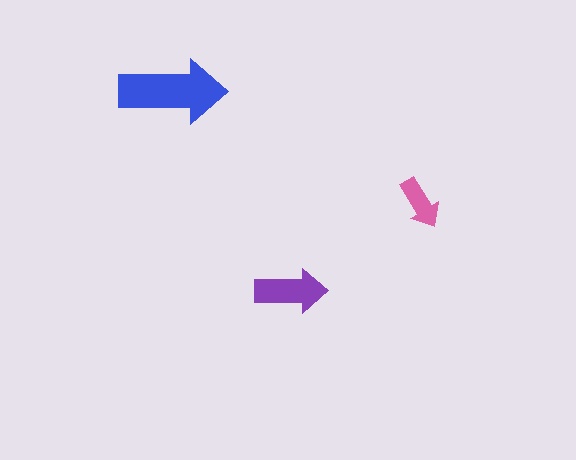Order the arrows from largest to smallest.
the blue one, the purple one, the pink one.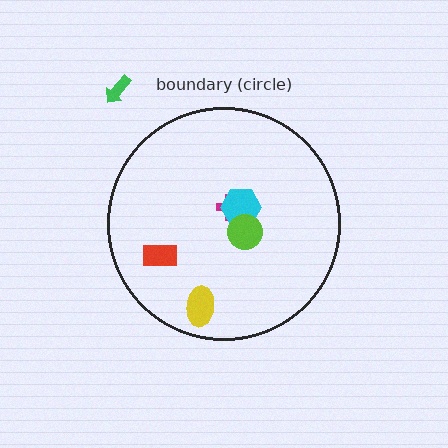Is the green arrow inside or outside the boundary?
Outside.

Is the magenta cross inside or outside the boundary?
Inside.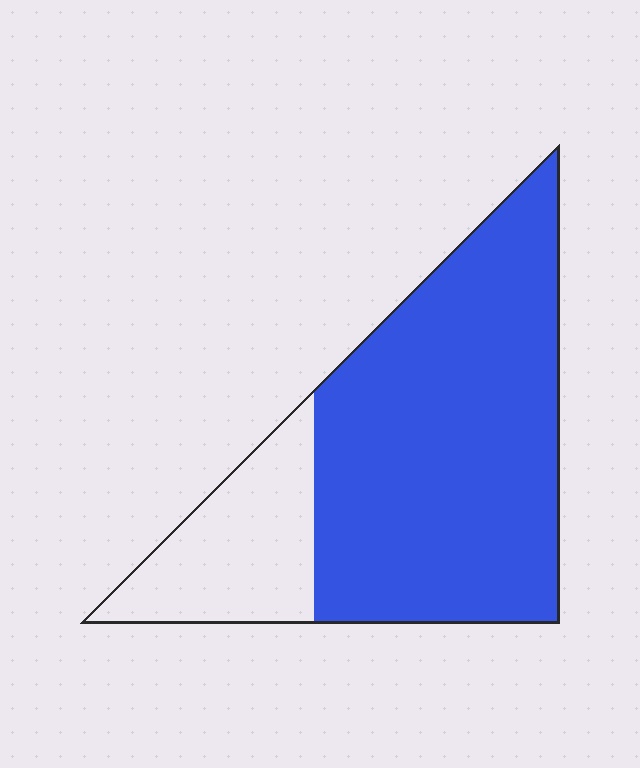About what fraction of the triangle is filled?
About three quarters (3/4).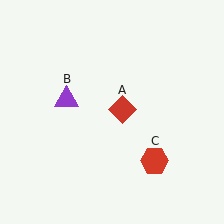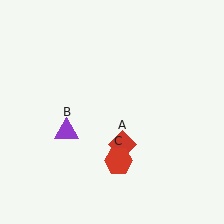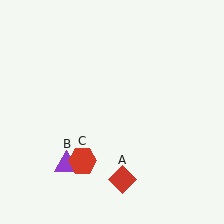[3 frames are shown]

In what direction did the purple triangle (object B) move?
The purple triangle (object B) moved down.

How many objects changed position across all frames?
3 objects changed position: red diamond (object A), purple triangle (object B), red hexagon (object C).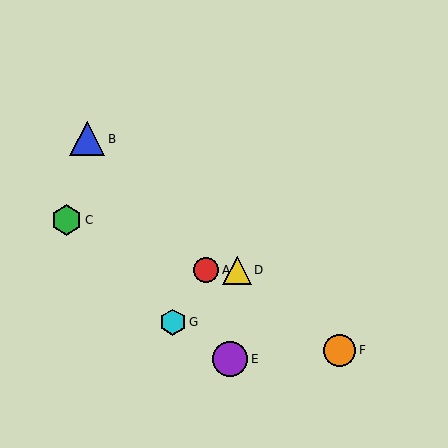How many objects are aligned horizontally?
2 objects (A, D) are aligned horizontally.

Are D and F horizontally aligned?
No, D is at y≈270 and F is at y≈350.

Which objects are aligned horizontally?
Objects A, D are aligned horizontally.